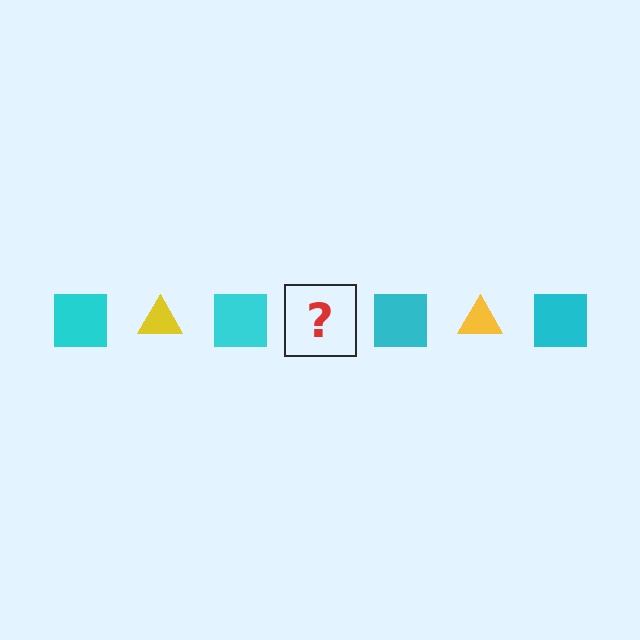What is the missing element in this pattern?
The missing element is a yellow triangle.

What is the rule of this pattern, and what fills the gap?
The rule is that the pattern alternates between cyan square and yellow triangle. The gap should be filled with a yellow triangle.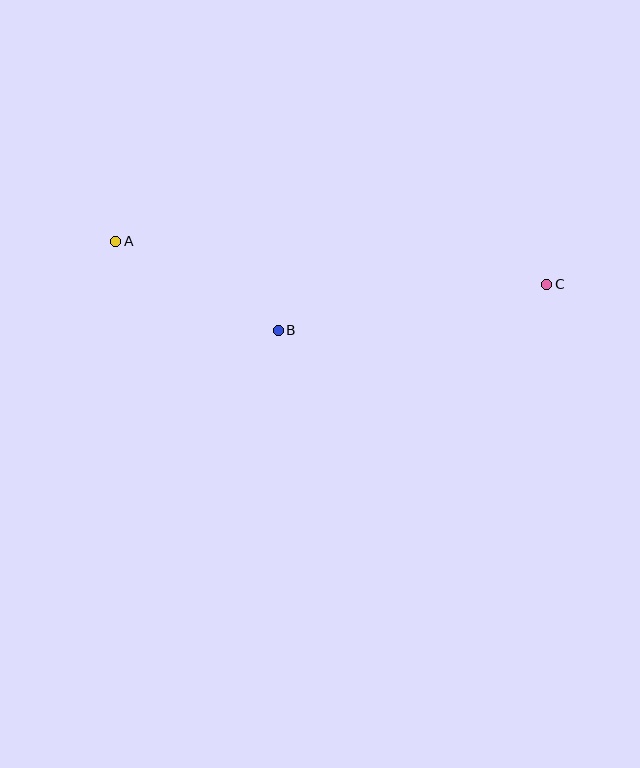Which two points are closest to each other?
Points A and B are closest to each other.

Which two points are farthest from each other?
Points A and C are farthest from each other.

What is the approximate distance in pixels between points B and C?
The distance between B and C is approximately 272 pixels.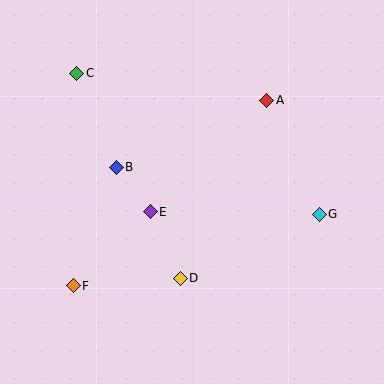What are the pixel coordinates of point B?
Point B is at (116, 167).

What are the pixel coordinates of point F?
Point F is at (73, 286).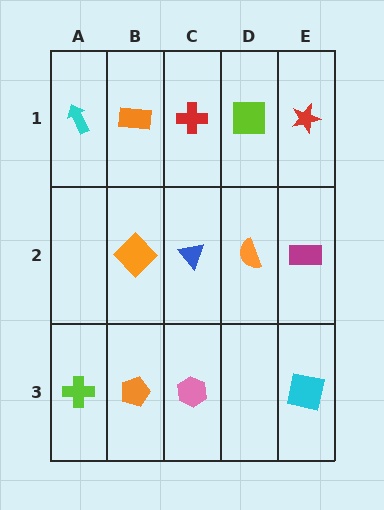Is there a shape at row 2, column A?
No, that cell is empty.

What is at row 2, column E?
A magenta rectangle.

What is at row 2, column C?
A blue triangle.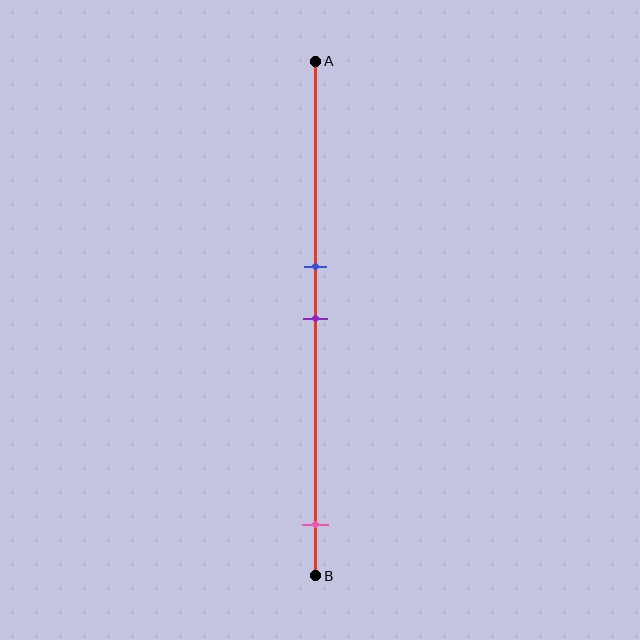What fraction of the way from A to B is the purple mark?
The purple mark is approximately 50% (0.5) of the way from A to B.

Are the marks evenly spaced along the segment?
No, the marks are not evenly spaced.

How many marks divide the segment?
There are 3 marks dividing the segment.